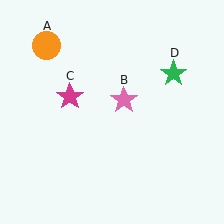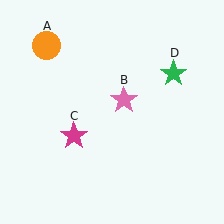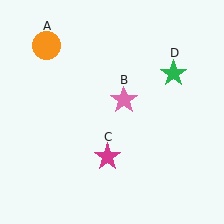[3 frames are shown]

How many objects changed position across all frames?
1 object changed position: magenta star (object C).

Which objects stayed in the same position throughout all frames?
Orange circle (object A) and pink star (object B) and green star (object D) remained stationary.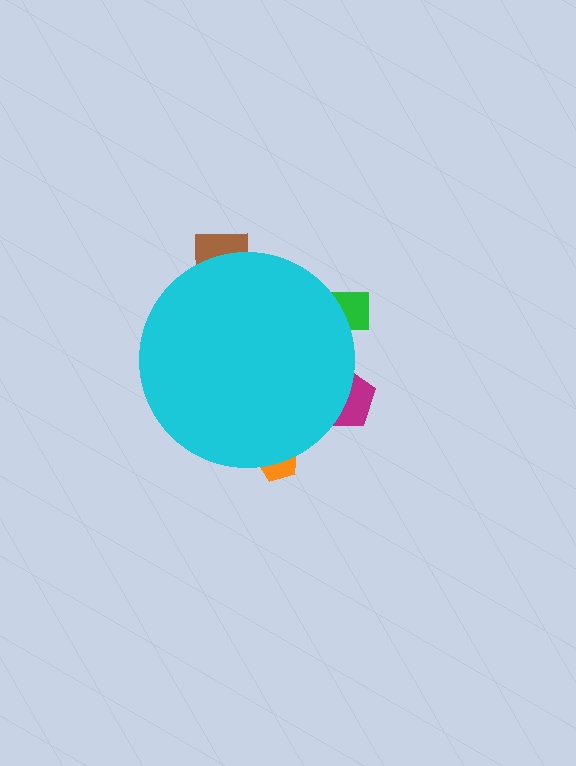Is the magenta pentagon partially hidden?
Yes, the magenta pentagon is partially hidden behind the cyan circle.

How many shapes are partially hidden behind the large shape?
4 shapes are partially hidden.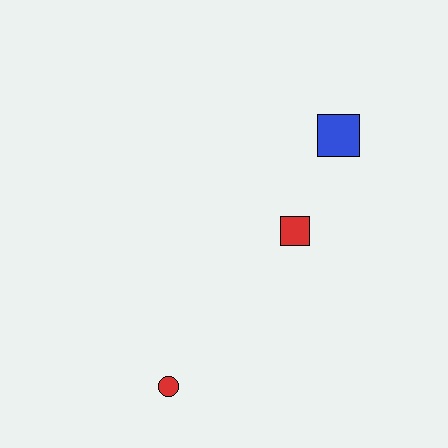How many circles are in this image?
There is 1 circle.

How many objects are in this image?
There are 3 objects.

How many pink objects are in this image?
There are no pink objects.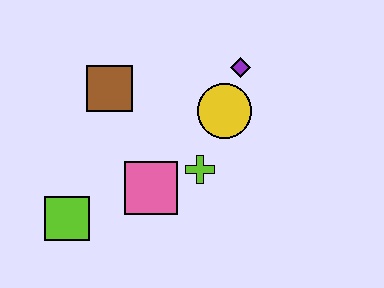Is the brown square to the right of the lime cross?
No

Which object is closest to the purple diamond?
The yellow circle is closest to the purple diamond.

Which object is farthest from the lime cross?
The lime square is farthest from the lime cross.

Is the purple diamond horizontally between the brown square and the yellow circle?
No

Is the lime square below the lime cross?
Yes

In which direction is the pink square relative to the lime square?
The pink square is to the right of the lime square.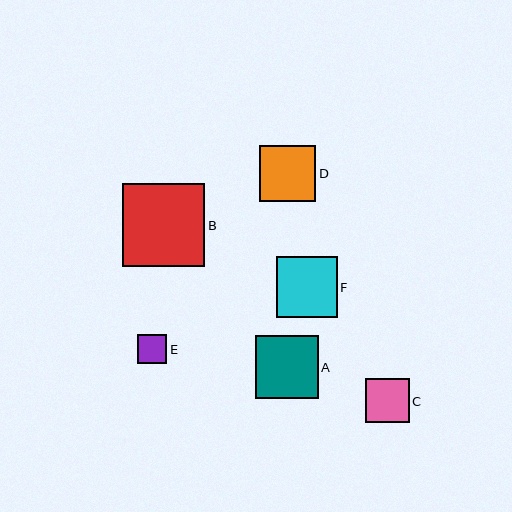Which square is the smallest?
Square E is the smallest with a size of approximately 29 pixels.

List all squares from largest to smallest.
From largest to smallest: B, A, F, D, C, E.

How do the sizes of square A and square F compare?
Square A and square F are approximately the same size.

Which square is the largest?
Square B is the largest with a size of approximately 83 pixels.